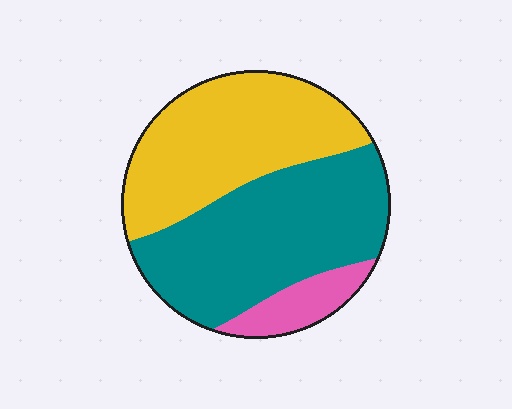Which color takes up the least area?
Pink, at roughly 10%.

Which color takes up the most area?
Teal, at roughly 50%.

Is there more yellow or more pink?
Yellow.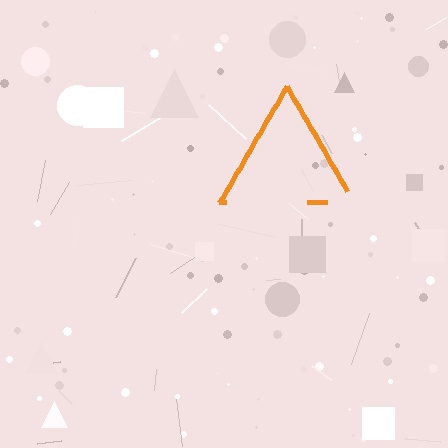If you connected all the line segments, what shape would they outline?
They would outline a triangle.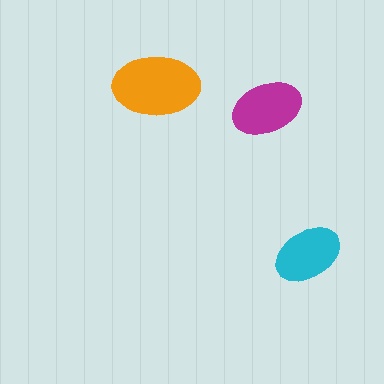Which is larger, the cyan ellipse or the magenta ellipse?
The magenta one.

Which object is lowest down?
The cyan ellipse is bottommost.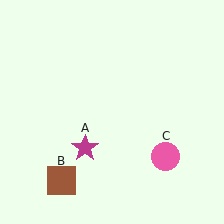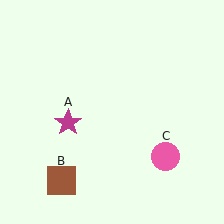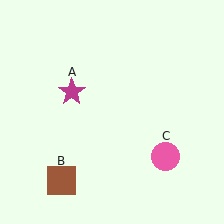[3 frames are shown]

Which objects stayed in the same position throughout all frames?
Brown square (object B) and pink circle (object C) remained stationary.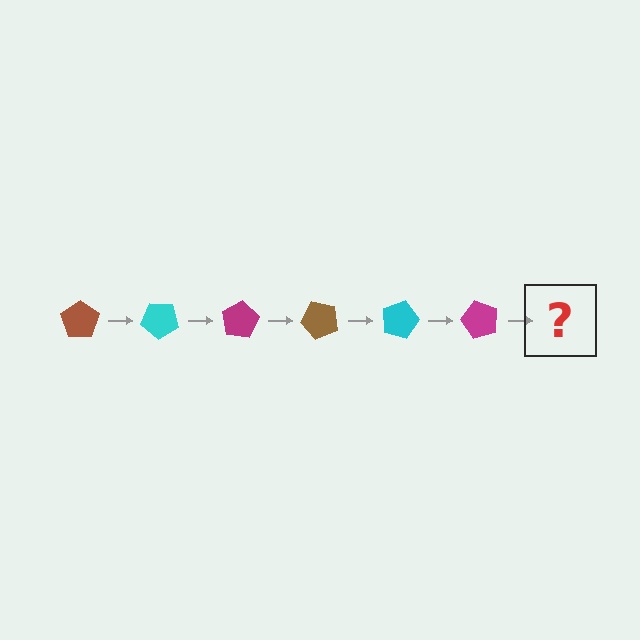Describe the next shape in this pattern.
It should be a brown pentagon, rotated 240 degrees from the start.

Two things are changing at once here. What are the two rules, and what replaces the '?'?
The two rules are that it rotates 40 degrees each step and the color cycles through brown, cyan, and magenta. The '?' should be a brown pentagon, rotated 240 degrees from the start.